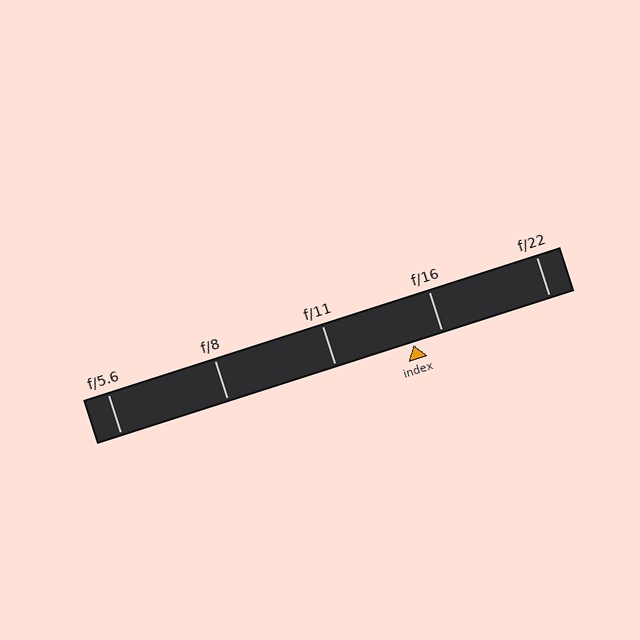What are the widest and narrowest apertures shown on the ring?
The widest aperture shown is f/5.6 and the narrowest is f/22.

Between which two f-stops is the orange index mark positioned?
The index mark is between f/11 and f/16.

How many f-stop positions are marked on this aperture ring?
There are 5 f-stop positions marked.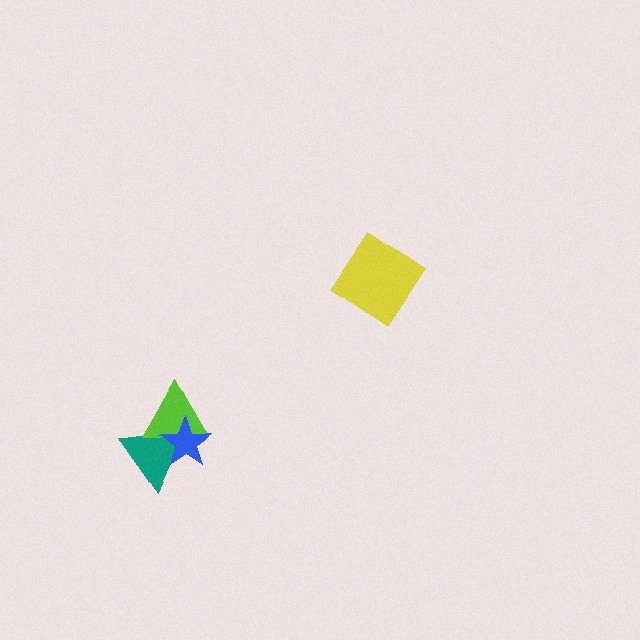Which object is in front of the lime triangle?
The blue star is in front of the lime triangle.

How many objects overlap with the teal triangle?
2 objects overlap with the teal triangle.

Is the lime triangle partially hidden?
Yes, it is partially covered by another shape.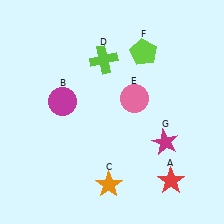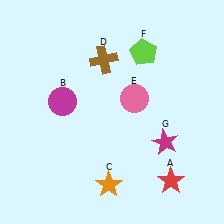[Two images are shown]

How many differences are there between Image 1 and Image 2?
There is 1 difference between the two images.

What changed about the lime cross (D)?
In Image 1, D is lime. In Image 2, it changed to brown.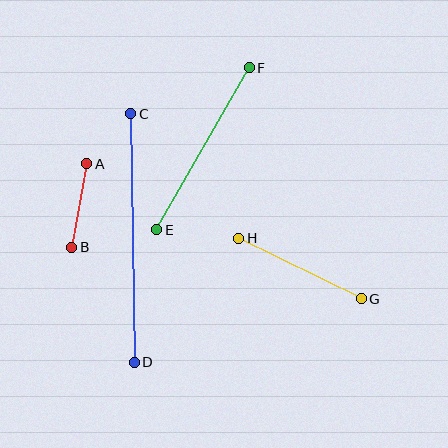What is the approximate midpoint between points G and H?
The midpoint is at approximately (300, 269) pixels.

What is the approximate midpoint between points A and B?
The midpoint is at approximately (79, 206) pixels.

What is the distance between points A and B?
The distance is approximately 85 pixels.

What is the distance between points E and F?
The distance is approximately 187 pixels.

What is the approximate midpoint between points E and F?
The midpoint is at approximately (203, 149) pixels.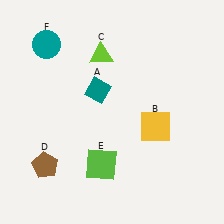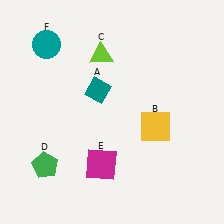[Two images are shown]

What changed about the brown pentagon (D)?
In Image 1, D is brown. In Image 2, it changed to green.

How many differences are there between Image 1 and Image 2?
There are 2 differences between the two images.